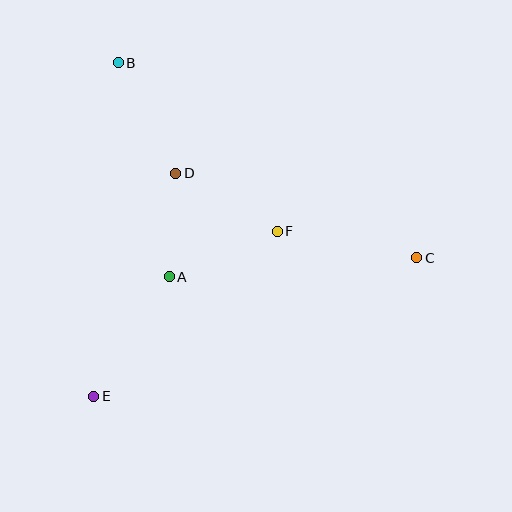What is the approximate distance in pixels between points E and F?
The distance between E and F is approximately 247 pixels.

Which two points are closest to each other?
Points A and D are closest to each other.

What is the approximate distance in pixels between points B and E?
The distance between B and E is approximately 334 pixels.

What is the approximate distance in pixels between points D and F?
The distance between D and F is approximately 117 pixels.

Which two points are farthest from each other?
Points B and C are farthest from each other.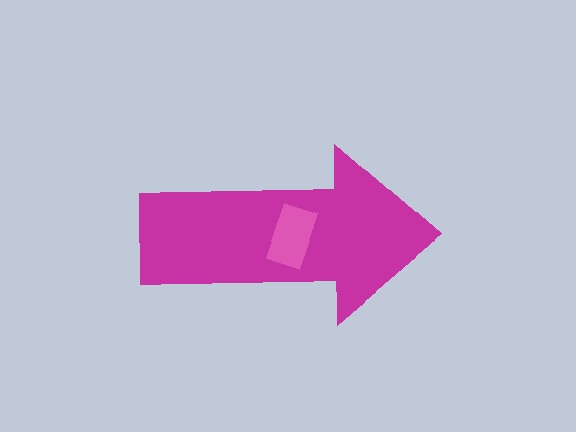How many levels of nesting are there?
2.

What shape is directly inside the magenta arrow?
The pink rectangle.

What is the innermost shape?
The pink rectangle.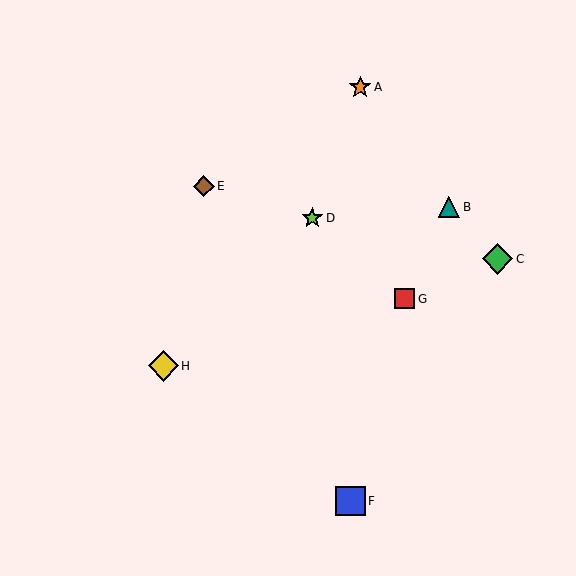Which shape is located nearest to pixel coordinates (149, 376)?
The yellow diamond (labeled H) at (163, 366) is nearest to that location.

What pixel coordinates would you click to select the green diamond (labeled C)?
Click at (497, 259) to select the green diamond C.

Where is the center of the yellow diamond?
The center of the yellow diamond is at (163, 366).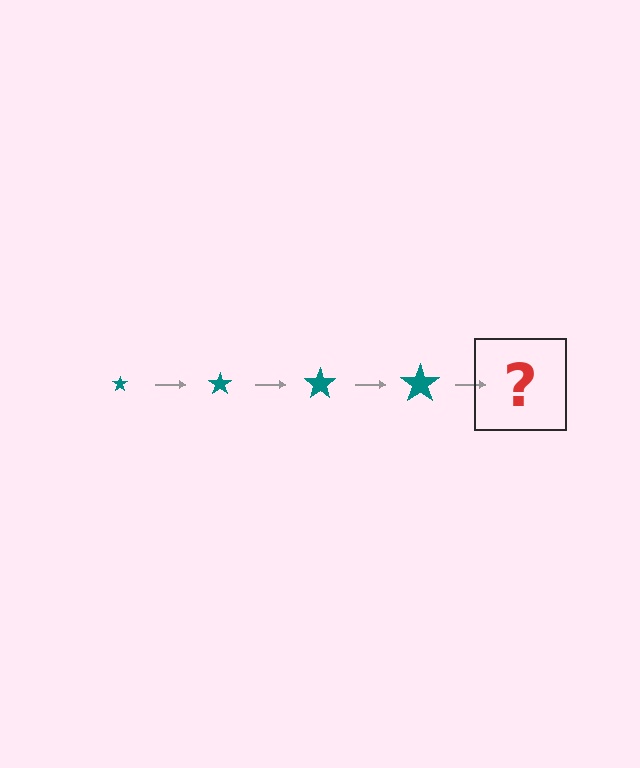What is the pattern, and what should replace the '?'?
The pattern is that the star gets progressively larger each step. The '?' should be a teal star, larger than the previous one.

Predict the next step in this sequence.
The next step is a teal star, larger than the previous one.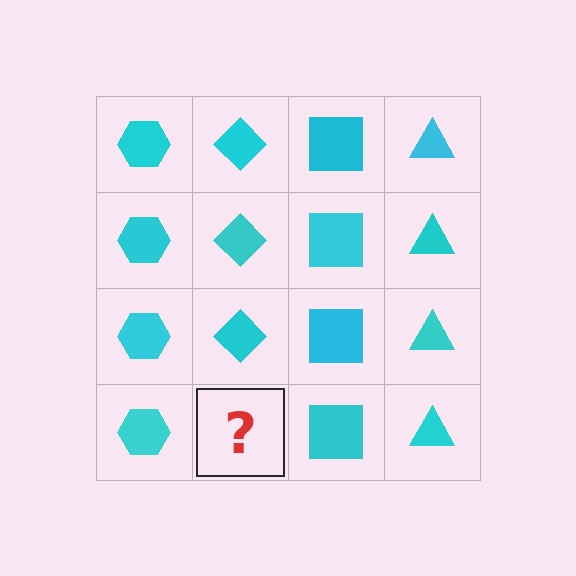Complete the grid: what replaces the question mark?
The question mark should be replaced with a cyan diamond.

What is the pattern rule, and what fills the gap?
The rule is that each column has a consistent shape. The gap should be filled with a cyan diamond.